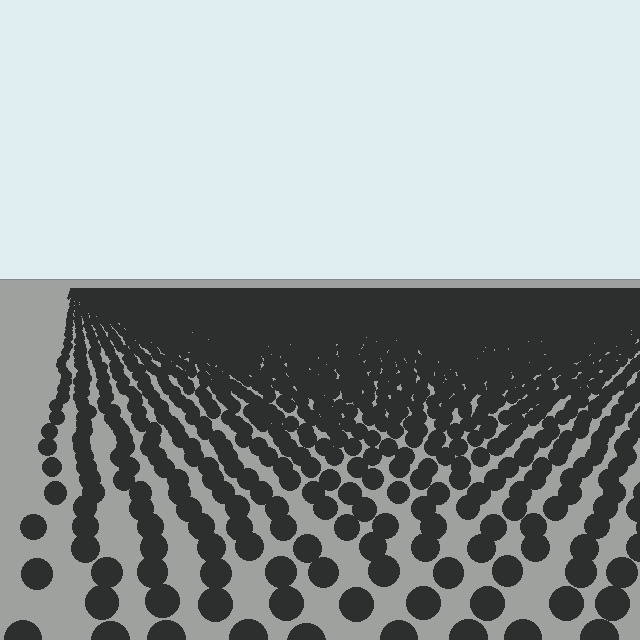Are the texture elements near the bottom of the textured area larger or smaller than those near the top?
Larger. Near the bottom, elements are closer to the viewer and appear at a bigger on-screen size.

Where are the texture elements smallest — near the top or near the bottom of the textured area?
Near the top.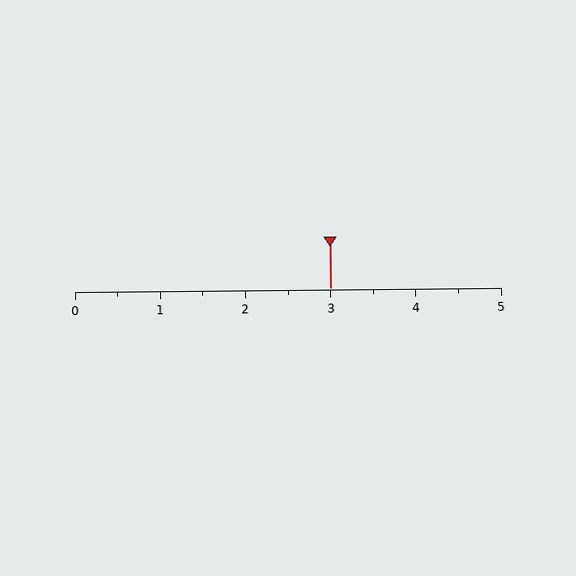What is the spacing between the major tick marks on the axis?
The major ticks are spaced 1 apart.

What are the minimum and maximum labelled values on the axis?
The axis runs from 0 to 5.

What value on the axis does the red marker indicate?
The marker indicates approximately 3.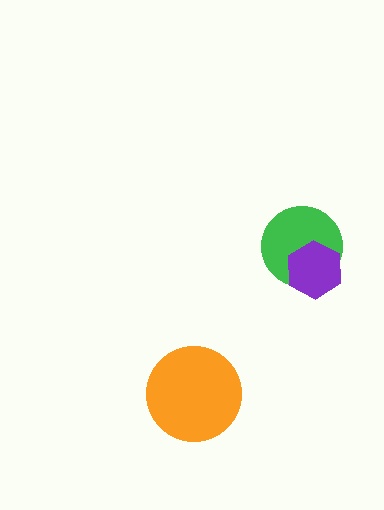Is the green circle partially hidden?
Yes, it is partially covered by another shape.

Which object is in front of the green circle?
The purple hexagon is in front of the green circle.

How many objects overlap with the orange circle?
0 objects overlap with the orange circle.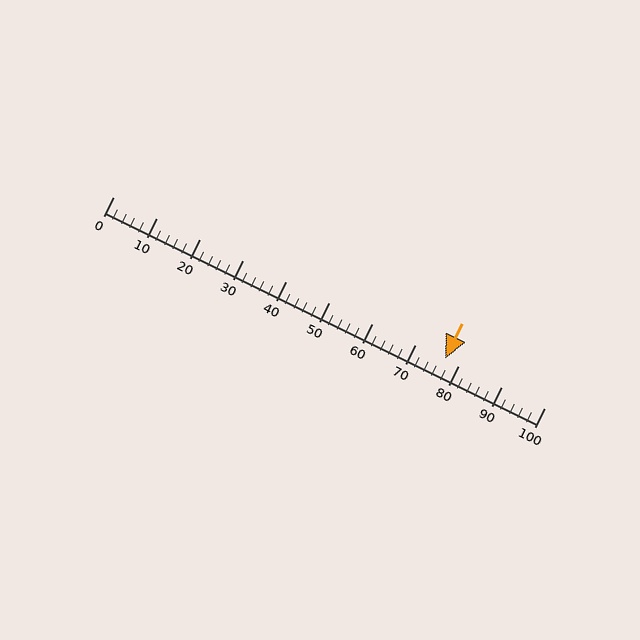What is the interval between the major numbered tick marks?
The major tick marks are spaced 10 units apart.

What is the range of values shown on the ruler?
The ruler shows values from 0 to 100.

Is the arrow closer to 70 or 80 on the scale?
The arrow is closer to 80.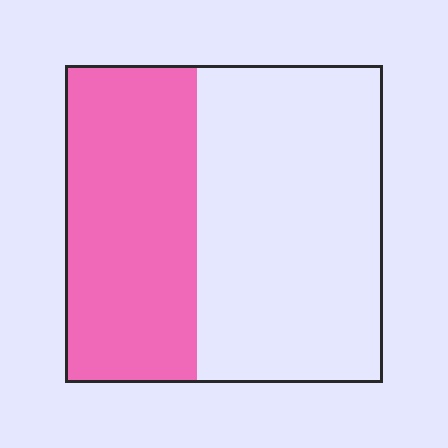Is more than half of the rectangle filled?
No.